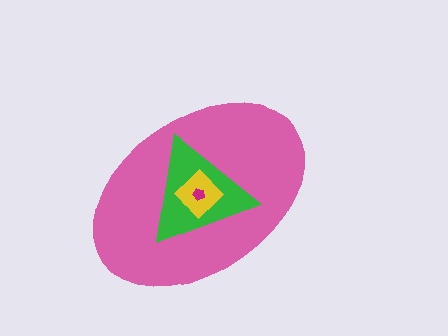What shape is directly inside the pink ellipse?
The green triangle.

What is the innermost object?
The magenta pentagon.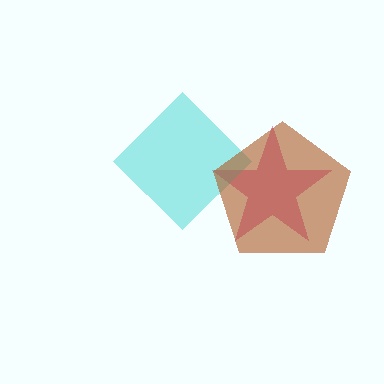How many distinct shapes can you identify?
There are 3 distinct shapes: a magenta star, a cyan diamond, a brown pentagon.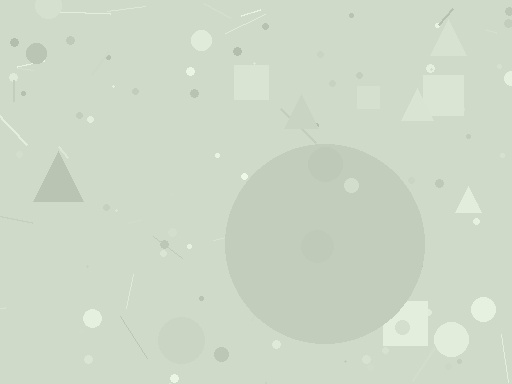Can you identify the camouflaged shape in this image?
The camouflaged shape is a circle.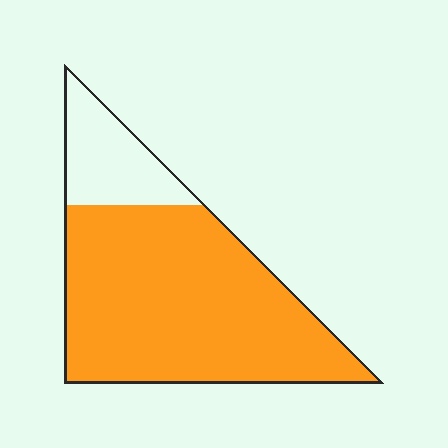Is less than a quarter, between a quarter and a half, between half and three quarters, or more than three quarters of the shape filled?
More than three quarters.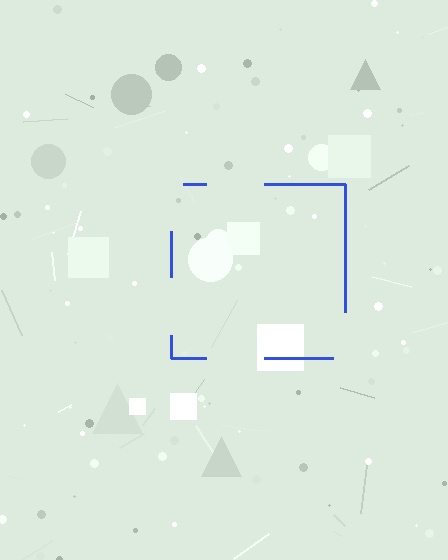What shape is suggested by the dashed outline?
The dashed outline suggests a square.